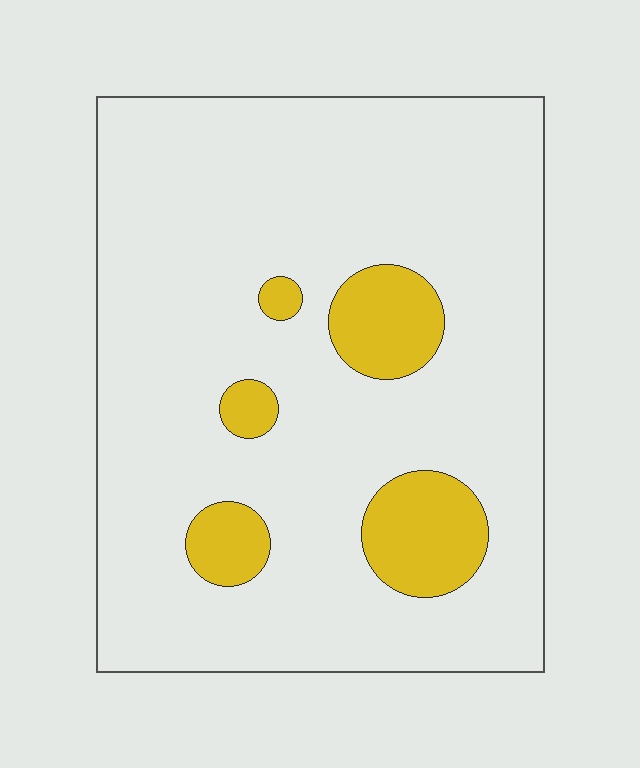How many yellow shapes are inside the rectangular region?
5.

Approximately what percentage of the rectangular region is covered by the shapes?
Approximately 15%.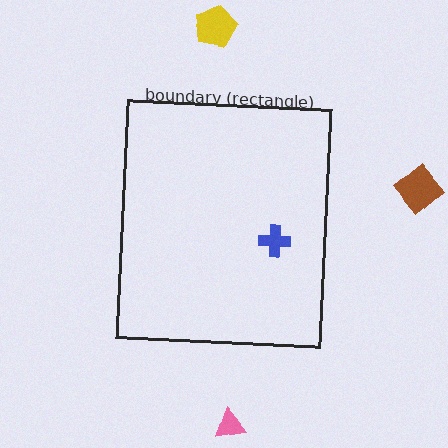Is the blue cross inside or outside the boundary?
Inside.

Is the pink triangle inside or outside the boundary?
Outside.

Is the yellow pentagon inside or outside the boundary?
Outside.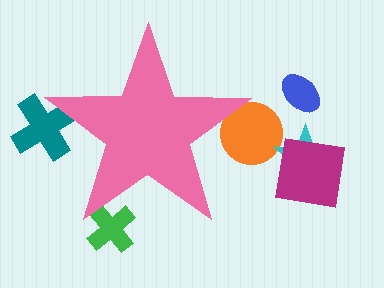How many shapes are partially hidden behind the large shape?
3 shapes are partially hidden.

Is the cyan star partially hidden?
No, the cyan star is fully visible.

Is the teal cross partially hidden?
Yes, the teal cross is partially hidden behind the pink star.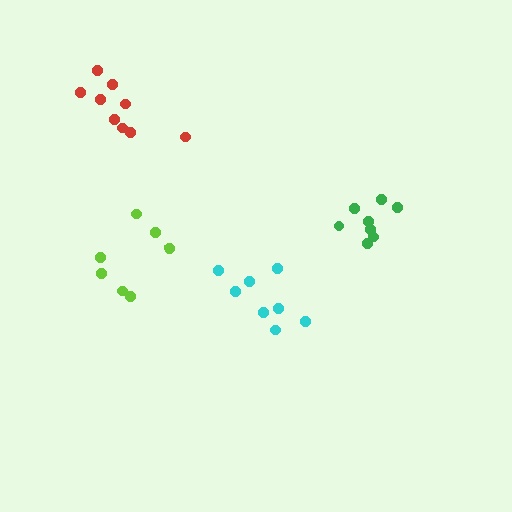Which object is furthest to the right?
The green cluster is rightmost.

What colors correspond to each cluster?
The clusters are colored: red, lime, green, cyan.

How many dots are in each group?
Group 1: 9 dots, Group 2: 7 dots, Group 3: 8 dots, Group 4: 8 dots (32 total).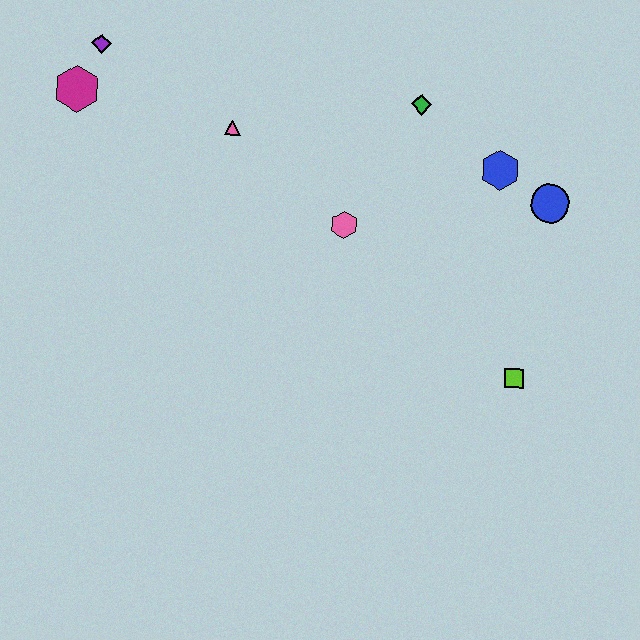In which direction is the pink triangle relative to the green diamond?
The pink triangle is to the left of the green diamond.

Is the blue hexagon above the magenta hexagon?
No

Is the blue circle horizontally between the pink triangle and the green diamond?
No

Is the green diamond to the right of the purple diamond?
Yes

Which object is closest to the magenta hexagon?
The purple diamond is closest to the magenta hexagon.